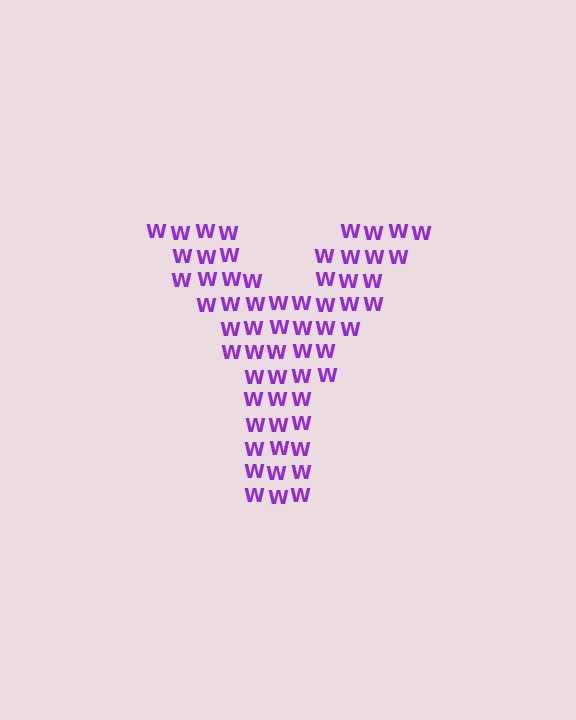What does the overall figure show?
The overall figure shows the letter Y.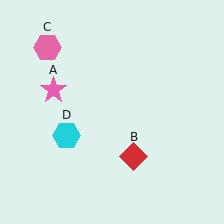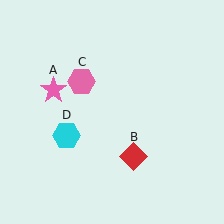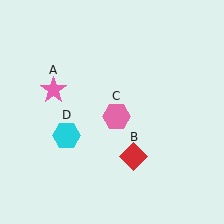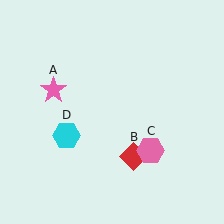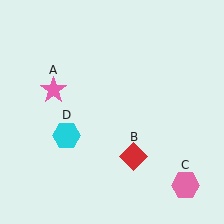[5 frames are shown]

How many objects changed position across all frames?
1 object changed position: pink hexagon (object C).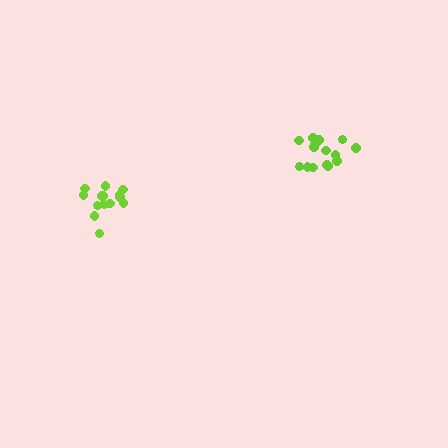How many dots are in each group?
Group 1: 15 dots, Group 2: 14 dots (29 total).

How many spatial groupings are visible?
There are 2 spatial groupings.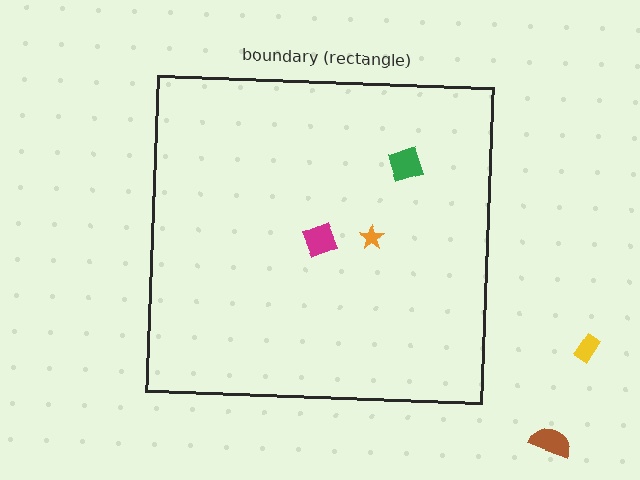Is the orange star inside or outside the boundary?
Inside.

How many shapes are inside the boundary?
3 inside, 2 outside.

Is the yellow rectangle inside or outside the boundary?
Outside.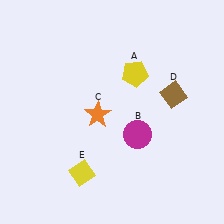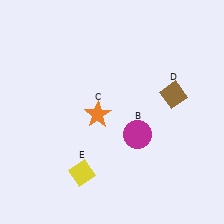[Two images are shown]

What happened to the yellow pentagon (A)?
The yellow pentagon (A) was removed in Image 2. It was in the top-right area of Image 1.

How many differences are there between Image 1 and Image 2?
There is 1 difference between the two images.